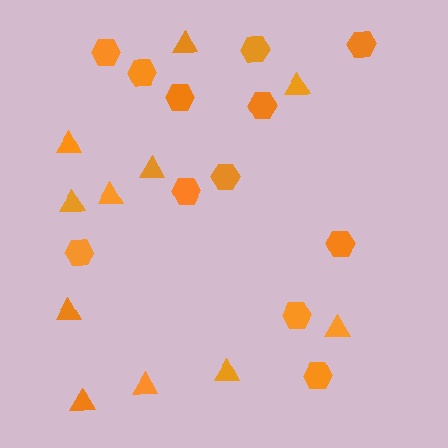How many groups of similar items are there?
There are 2 groups: one group of triangles (11) and one group of hexagons (12).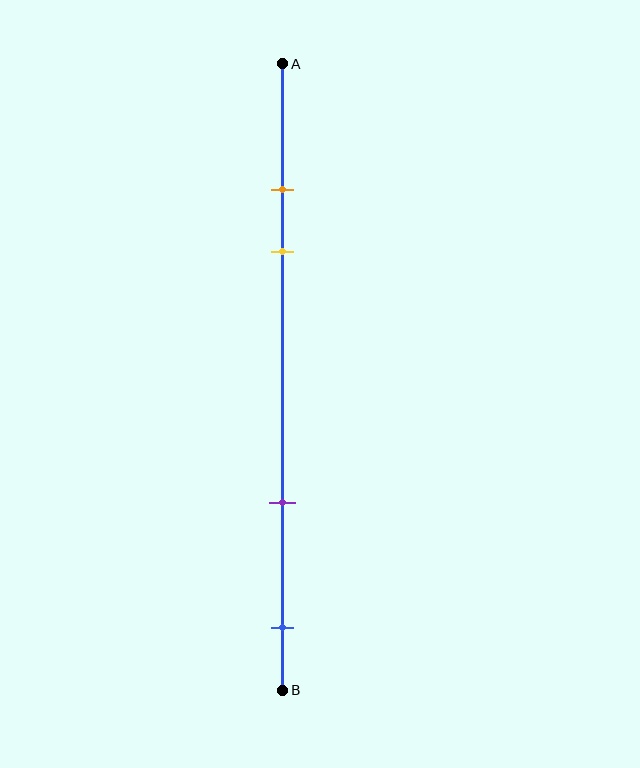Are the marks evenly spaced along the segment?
No, the marks are not evenly spaced.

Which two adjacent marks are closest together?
The orange and yellow marks are the closest adjacent pair.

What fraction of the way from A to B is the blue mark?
The blue mark is approximately 90% (0.9) of the way from A to B.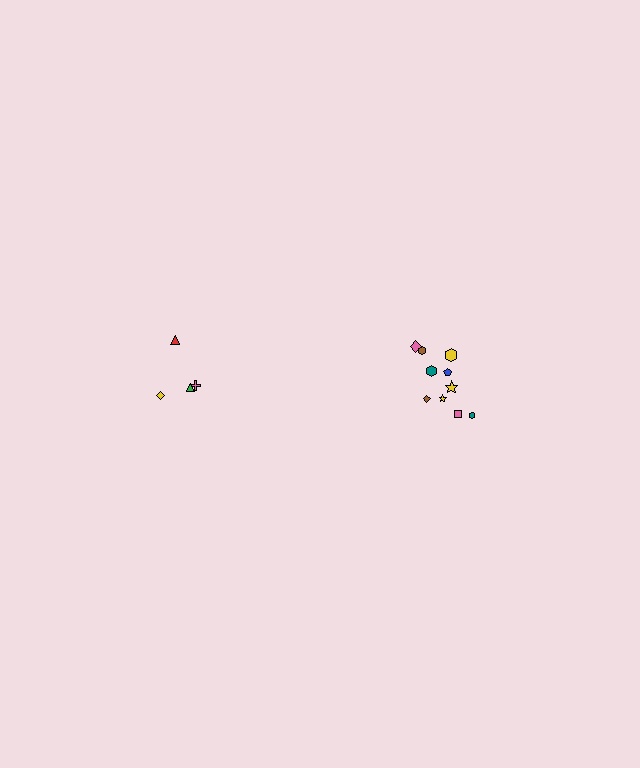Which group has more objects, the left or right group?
The right group.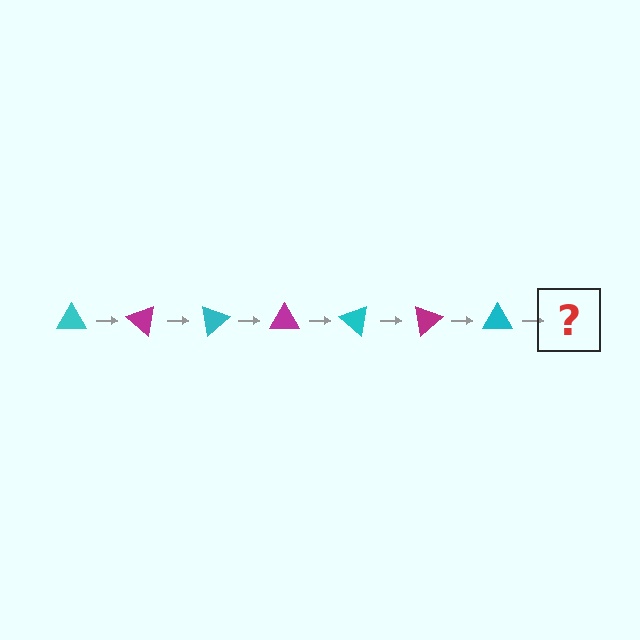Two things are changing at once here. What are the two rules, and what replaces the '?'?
The two rules are that it rotates 40 degrees each step and the color cycles through cyan and magenta. The '?' should be a magenta triangle, rotated 280 degrees from the start.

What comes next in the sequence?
The next element should be a magenta triangle, rotated 280 degrees from the start.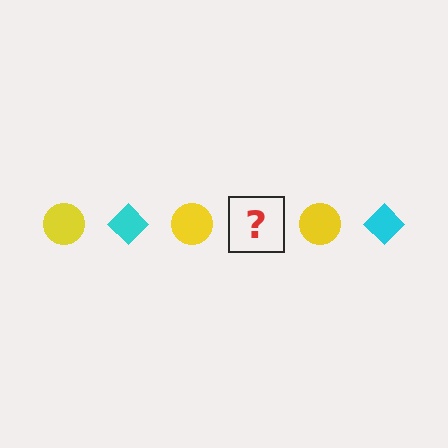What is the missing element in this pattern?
The missing element is a cyan diamond.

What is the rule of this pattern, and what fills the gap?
The rule is that the pattern alternates between yellow circle and cyan diamond. The gap should be filled with a cyan diamond.